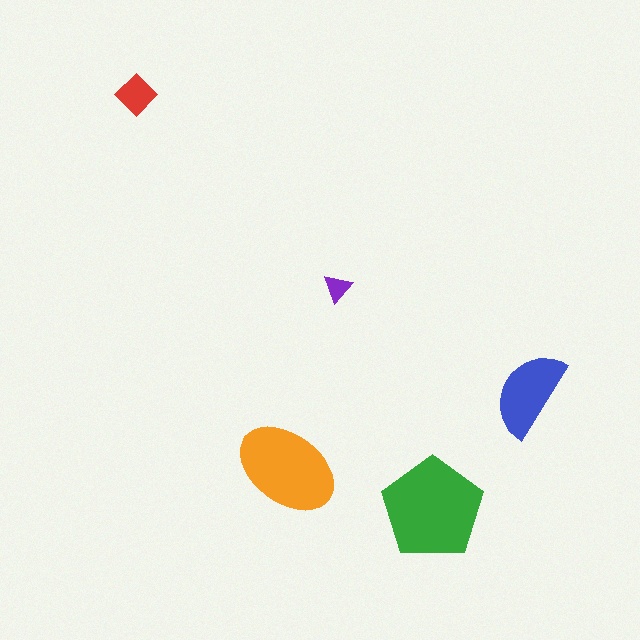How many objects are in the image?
There are 5 objects in the image.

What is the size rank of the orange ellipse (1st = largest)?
2nd.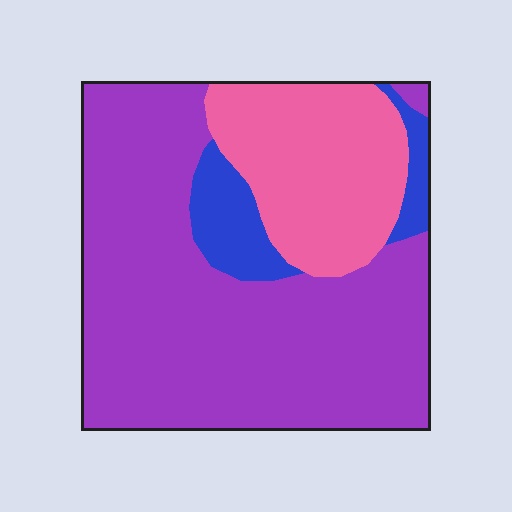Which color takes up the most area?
Purple, at roughly 65%.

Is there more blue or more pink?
Pink.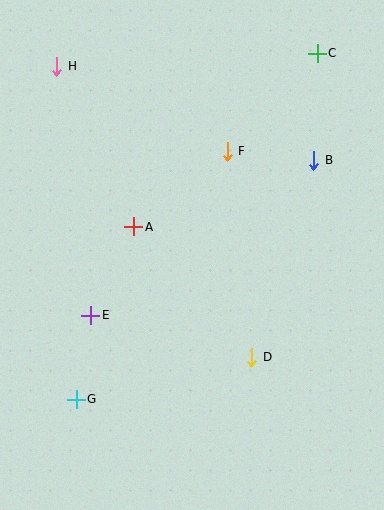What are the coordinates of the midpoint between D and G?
The midpoint between D and G is at (164, 378).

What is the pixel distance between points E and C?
The distance between E and C is 346 pixels.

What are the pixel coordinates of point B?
Point B is at (314, 160).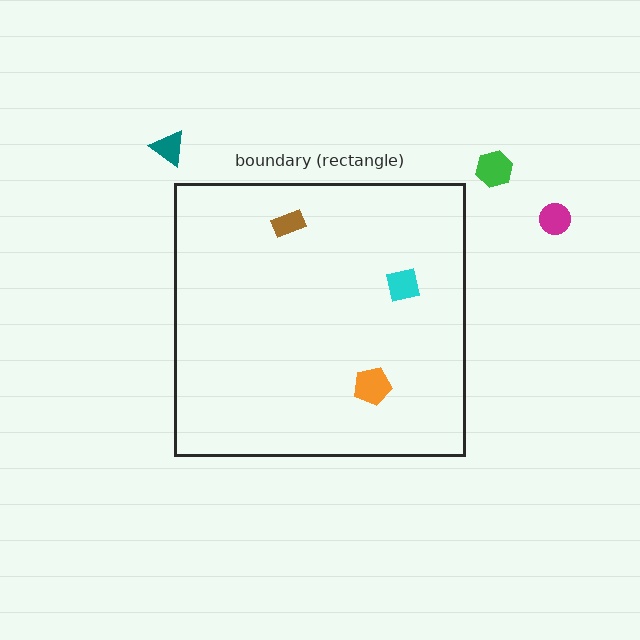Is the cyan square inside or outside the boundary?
Inside.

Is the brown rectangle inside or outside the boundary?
Inside.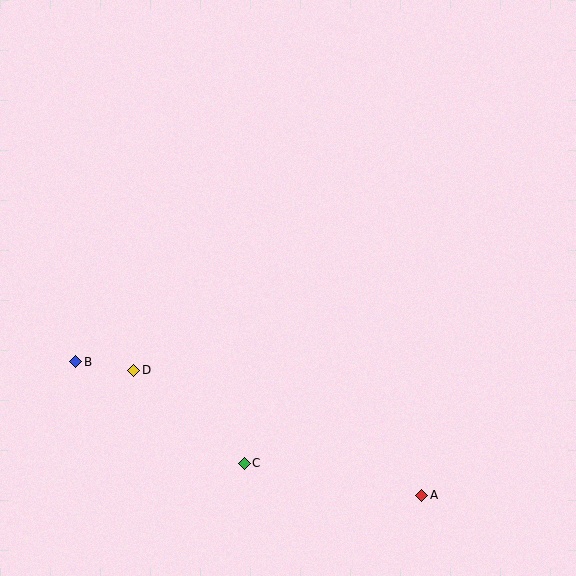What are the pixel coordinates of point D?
Point D is at (134, 370).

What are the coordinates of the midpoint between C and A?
The midpoint between C and A is at (333, 479).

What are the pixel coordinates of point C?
Point C is at (244, 463).